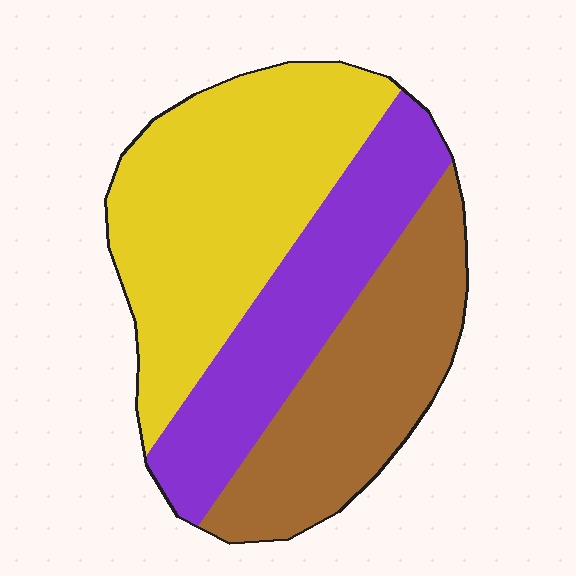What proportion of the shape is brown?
Brown covers about 30% of the shape.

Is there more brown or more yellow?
Yellow.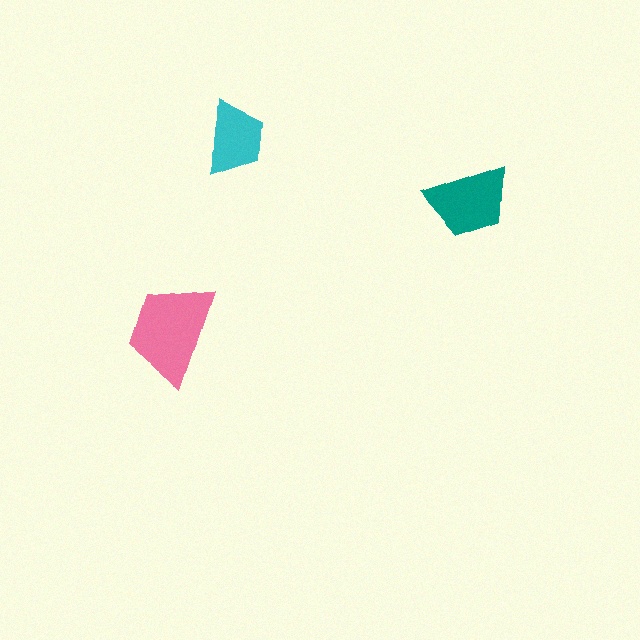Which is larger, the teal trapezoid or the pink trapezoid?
The pink one.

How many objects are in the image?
There are 3 objects in the image.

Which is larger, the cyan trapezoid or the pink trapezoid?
The pink one.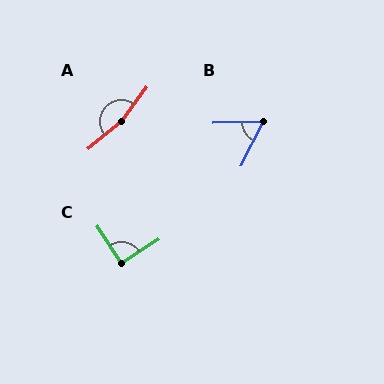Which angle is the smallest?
B, at approximately 61 degrees.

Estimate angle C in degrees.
Approximately 90 degrees.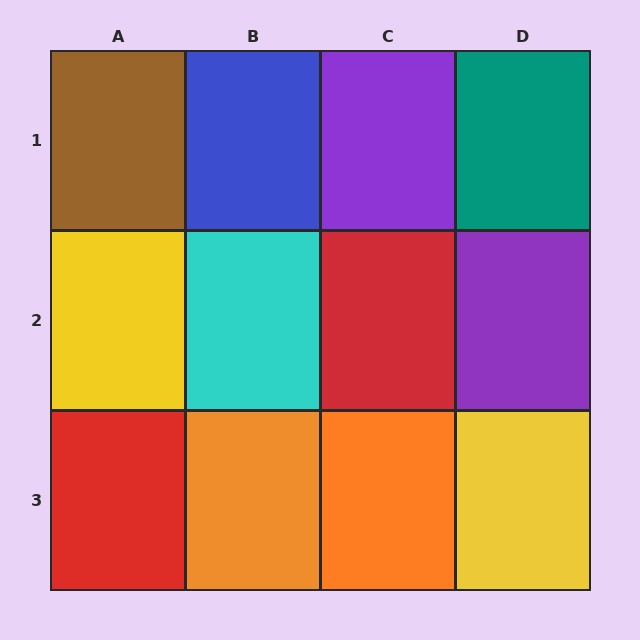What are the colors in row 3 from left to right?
Red, orange, orange, yellow.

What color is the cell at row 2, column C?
Red.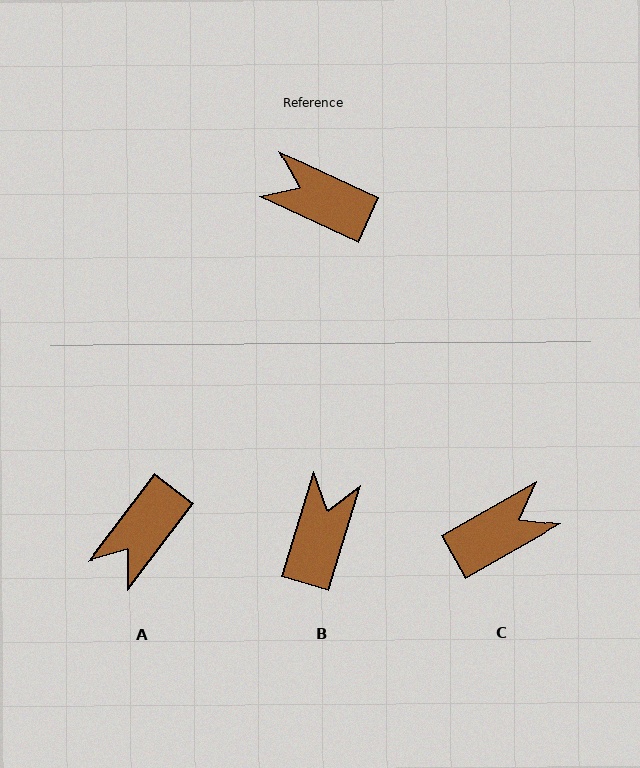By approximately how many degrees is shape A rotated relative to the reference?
Approximately 78 degrees counter-clockwise.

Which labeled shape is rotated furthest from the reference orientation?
C, about 126 degrees away.